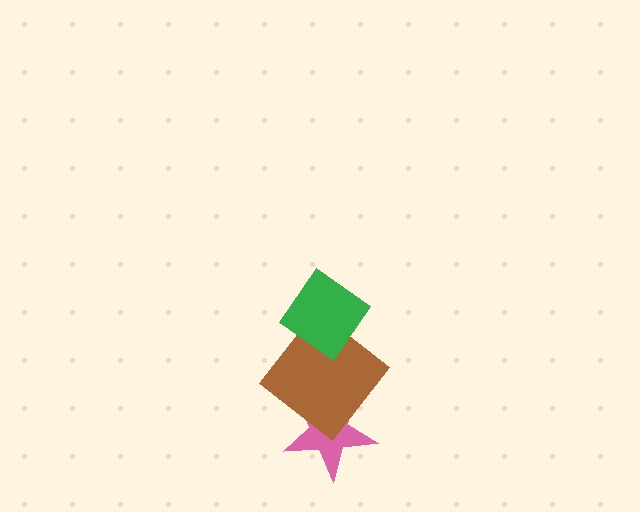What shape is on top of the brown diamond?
The green diamond is on top of the brown diamond.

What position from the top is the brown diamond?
The brown diamond is 2nd from the top.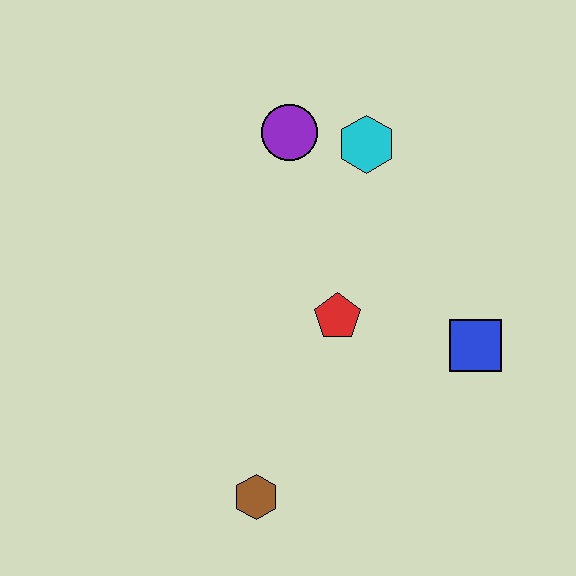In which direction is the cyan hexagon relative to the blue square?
The cyan hexagon is above the blue square.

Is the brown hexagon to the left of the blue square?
Yes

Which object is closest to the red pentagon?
The blue square is closest to the red pentagon.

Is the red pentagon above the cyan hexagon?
No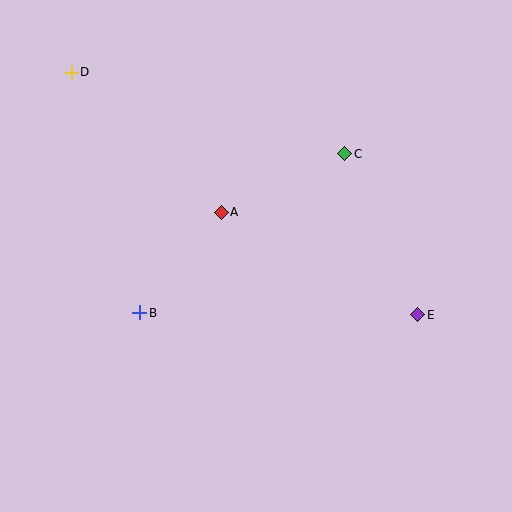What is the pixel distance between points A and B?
The distance between A and B is 130 pixels.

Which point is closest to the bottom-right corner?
Point E is closest to the bottom-right corner.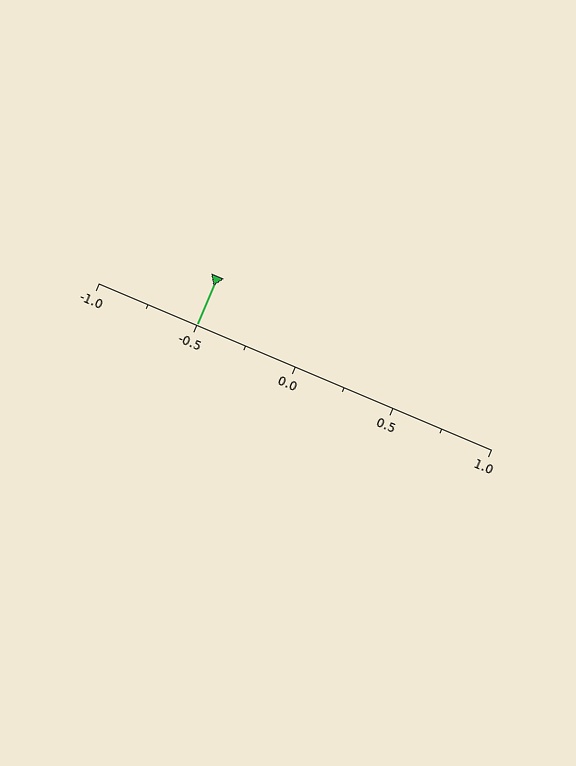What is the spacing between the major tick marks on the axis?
The major ticks are spaced 0.5 apart.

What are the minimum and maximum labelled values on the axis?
The axis runs from -1.0 to 1.0.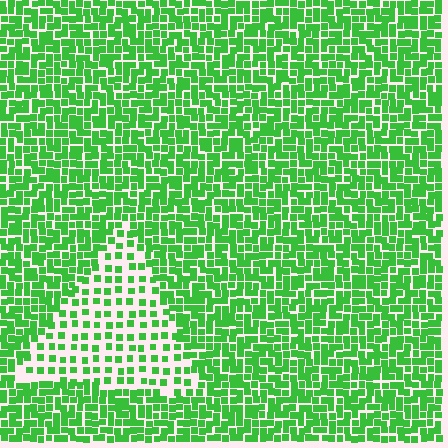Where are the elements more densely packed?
The elements are more densely packed outside the triangle boundary.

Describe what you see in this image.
The image contains small green elements arranged at two different densities. A triangle-shaped region is visible where the elements are less densely packed than the surrounding area.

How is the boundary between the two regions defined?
The boundary is defined by a change in element density (approximately 2.2x ratio). All elements are the same color, size, and shape.